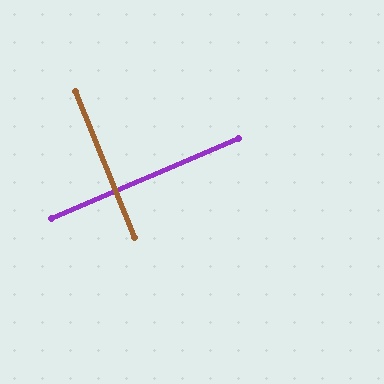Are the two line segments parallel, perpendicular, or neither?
Perpendicular — they meet at approximately 89°.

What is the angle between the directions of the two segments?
Approximately 89 degrees.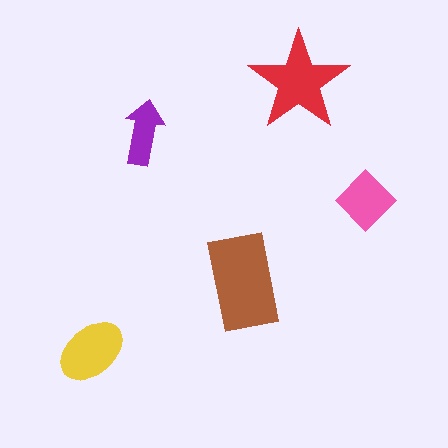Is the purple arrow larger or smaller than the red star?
Smaller.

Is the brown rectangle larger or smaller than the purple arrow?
Larger.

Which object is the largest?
The brown rectangle.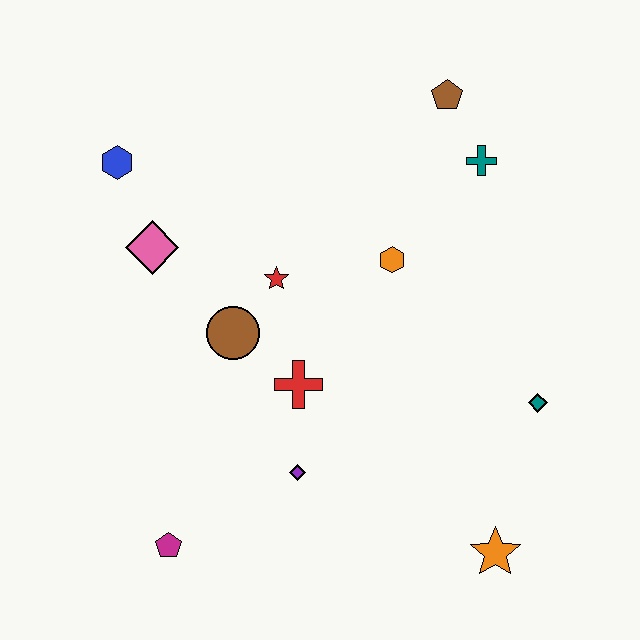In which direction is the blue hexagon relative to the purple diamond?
The blue hexagon is above the purple diamond.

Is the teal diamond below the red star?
Yes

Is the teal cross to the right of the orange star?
No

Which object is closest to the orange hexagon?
The red star is closest to the orange hexagon.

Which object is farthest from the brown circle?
The orange star is farthest from the brown circle.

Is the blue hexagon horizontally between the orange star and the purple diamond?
No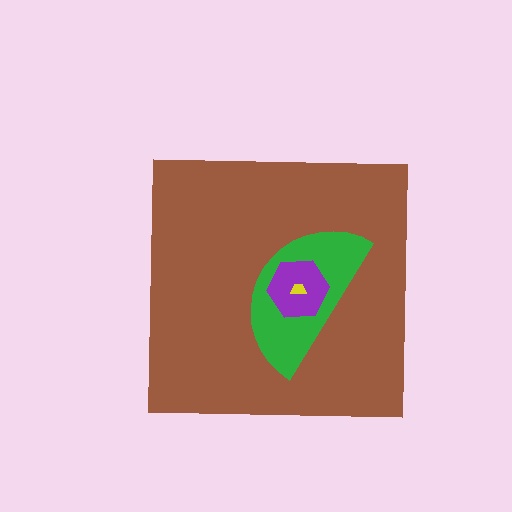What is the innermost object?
The yellow trapezoid.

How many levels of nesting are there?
4.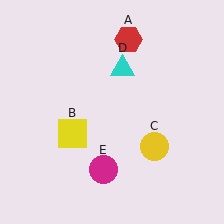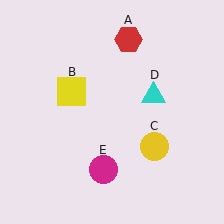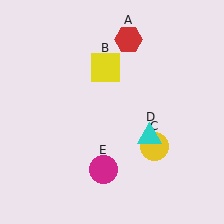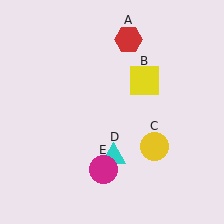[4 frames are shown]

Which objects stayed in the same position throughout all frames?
Red hexagon (object A) and yellow circle (object C) and magenta circle (object E) remained stationary.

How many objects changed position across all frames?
2 objects changed position: yellow square (object B), cyan triangle (object D).